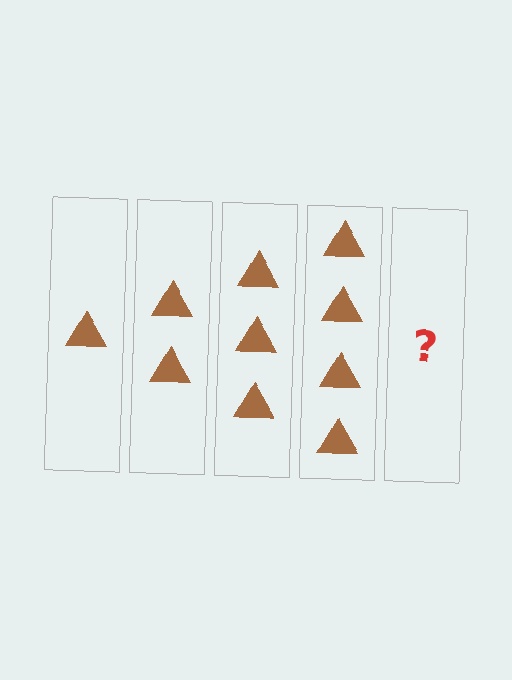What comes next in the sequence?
The next element should be 5 triangles.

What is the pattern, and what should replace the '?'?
The pattern is that each step adds one more triangle. The '?' should be 5 triangles.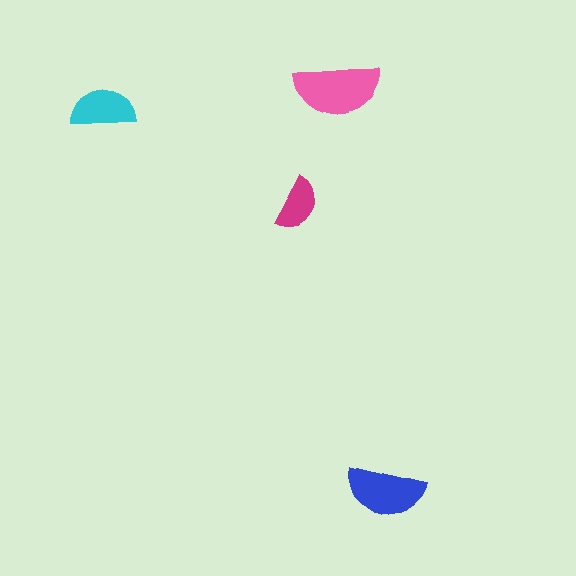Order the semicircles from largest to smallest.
the pink one, the blue one, the cyan one, the magenta one.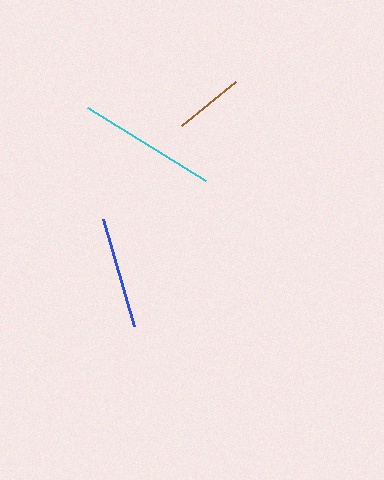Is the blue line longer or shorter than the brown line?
The blue line is longer than the brown line.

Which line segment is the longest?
The cyan line is the longest at approximately 139 pixels.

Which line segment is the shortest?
The brown line is the shortest at approximately 69 pixels.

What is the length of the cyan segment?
The cyan segment is approximately 139 pixels long.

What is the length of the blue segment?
The blue segment is approximately 112 pixels long.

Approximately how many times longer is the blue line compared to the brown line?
The blue line is approximately 1.6 times the length of the brown line.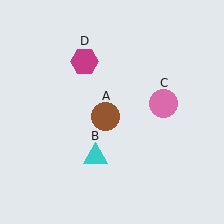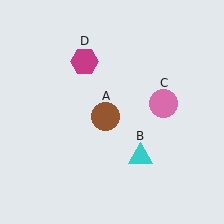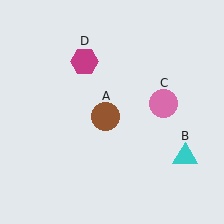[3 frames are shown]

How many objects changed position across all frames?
1 object changed position: cyan triangle (object B).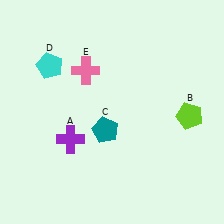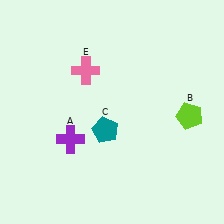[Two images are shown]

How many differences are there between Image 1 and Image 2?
There is 1 difference between the two images.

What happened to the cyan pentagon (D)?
The cyan pentagon (D) was removed in Image 2. It was in the top-left area of Image 1.